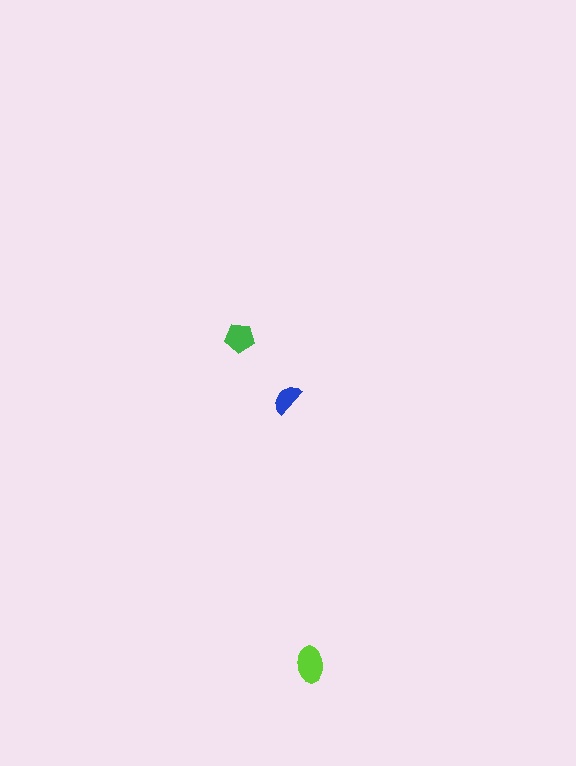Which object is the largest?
The lime ellipse.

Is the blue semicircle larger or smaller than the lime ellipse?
Smaller.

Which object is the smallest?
The blue semicircle.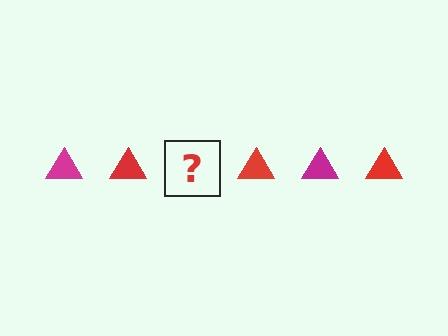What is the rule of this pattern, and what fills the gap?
The rule is that the pattern cycles through magenta, red triangles. The gap should be filled with a magenta triangle.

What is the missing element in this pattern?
The missing element is a magenta triangle.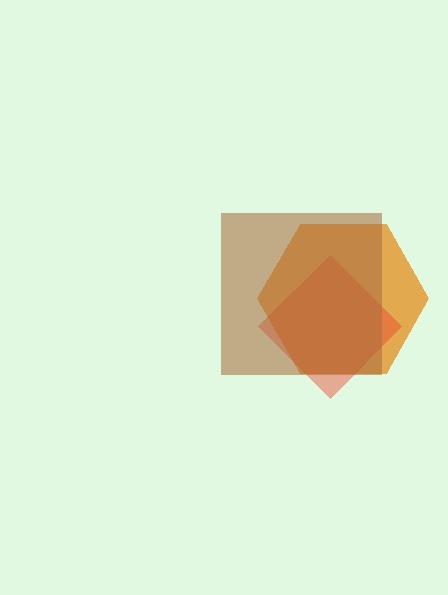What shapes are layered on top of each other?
The layered shapes are: an orange hexagon, a red diamond, a brown square.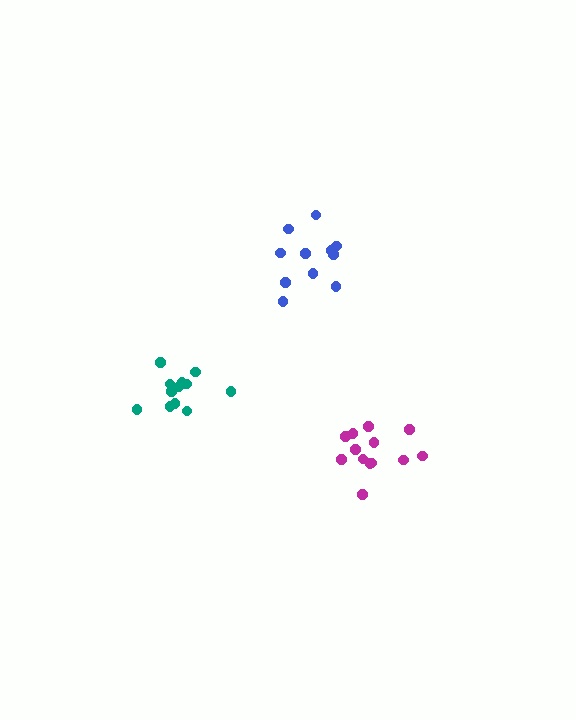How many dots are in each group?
Group 1: 12 dots, Group 2: 13 dots, Group 3: 11 dots (36 total).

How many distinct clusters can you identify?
There are 3 distinct clusters.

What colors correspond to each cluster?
The clusters are colored: teal, magenta, blue.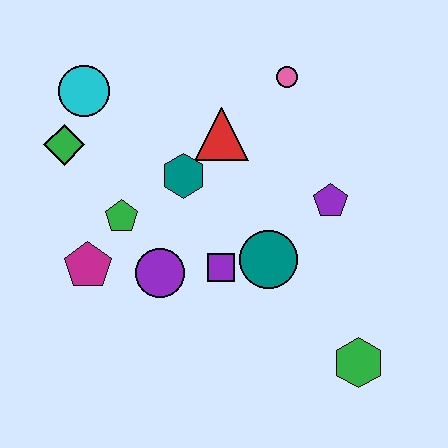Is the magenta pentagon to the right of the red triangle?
No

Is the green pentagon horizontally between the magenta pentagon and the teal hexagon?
Yes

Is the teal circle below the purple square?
No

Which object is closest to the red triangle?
The teal hexagon is closest to the red triangle.